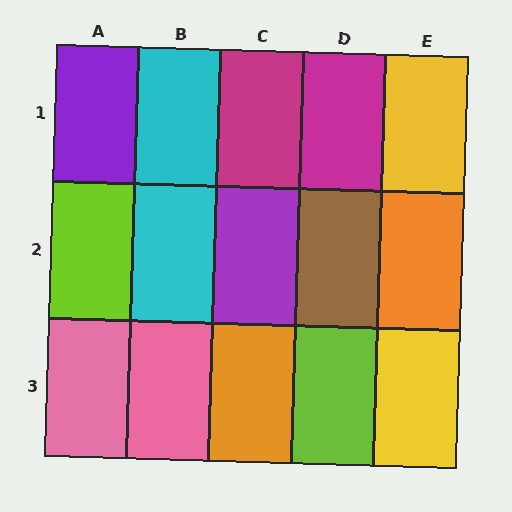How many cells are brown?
1 cell is brown.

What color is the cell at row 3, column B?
Pink.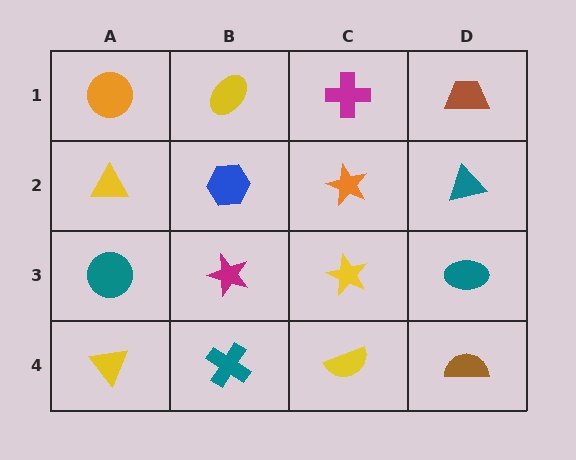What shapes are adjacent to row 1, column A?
A yellow triangle (row 2, column A), a yellow ellipse (row 1, column B).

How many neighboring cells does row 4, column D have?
2.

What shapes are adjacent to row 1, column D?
A teal triangle (row 2, column D), a magenta cross (row 1, column C).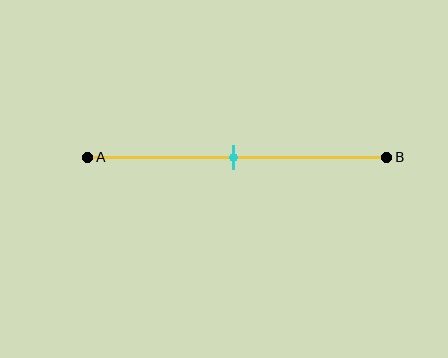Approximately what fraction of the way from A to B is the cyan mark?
The cyan mark is approximately 50% of the way from A to B.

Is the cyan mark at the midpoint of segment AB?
Yes, the mark is approximately at the midpoint.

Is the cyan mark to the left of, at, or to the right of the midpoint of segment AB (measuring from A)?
The cyan mark is approximately at the midpoint of segment AB.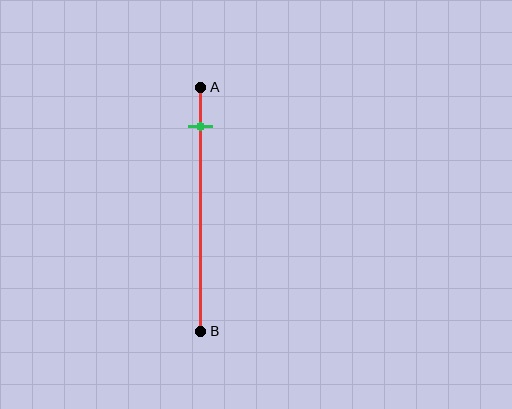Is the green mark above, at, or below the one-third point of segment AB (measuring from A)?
The green mark is above the one-third point of segment AB.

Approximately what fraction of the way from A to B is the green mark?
The green mark is approximately 15% of the way from A to B.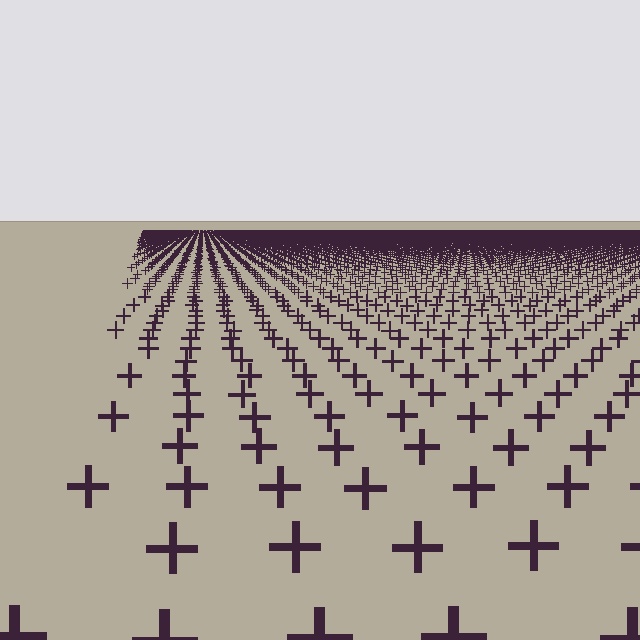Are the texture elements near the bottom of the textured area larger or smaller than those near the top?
Larger. Near the bottom, elements are closer to the viewer and appear at a bigger on-screen size.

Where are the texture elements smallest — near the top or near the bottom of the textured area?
Near the top.